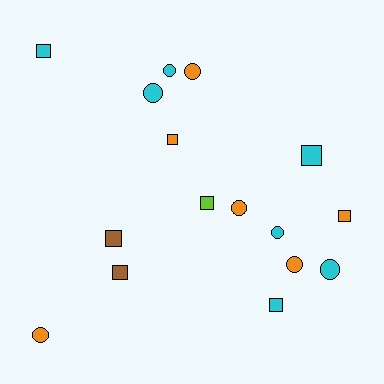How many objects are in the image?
There are 16 objects.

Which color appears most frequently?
Cyan, with 7 objects.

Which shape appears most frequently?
Square, with 8 objects.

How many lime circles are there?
There are no lime circles.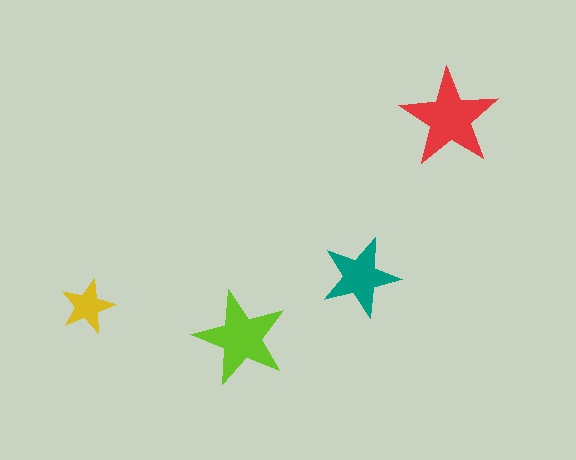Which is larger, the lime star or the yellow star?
The lime one.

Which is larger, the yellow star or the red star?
The red one.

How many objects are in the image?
There are 4 objects in the image.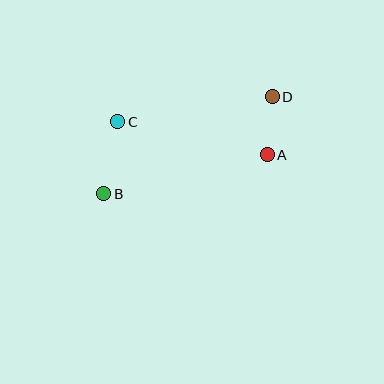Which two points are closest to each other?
Points A and D are closest to each other.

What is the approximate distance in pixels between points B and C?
The distance between B and C is approximately 73 pixels.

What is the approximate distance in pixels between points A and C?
The distance between A and C is approximately 153 pixels.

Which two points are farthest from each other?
Points B and D are farthest from each other.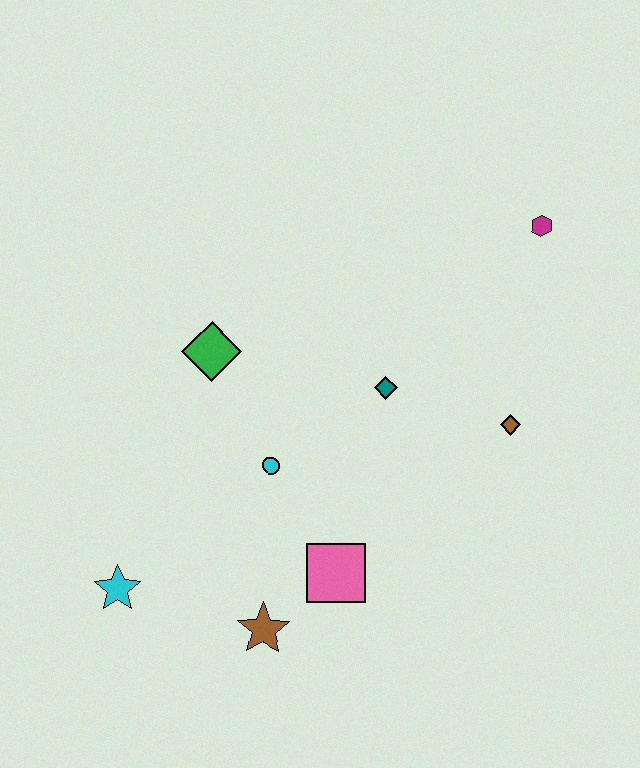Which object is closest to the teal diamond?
The brown diamond is closest to the teal diamond.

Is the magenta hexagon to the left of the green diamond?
No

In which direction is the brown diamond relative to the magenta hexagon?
The brown diamond is below the magenta hexagon.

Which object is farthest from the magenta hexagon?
The cyan star is farthest from the magenta hexagon.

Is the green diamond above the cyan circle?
Yes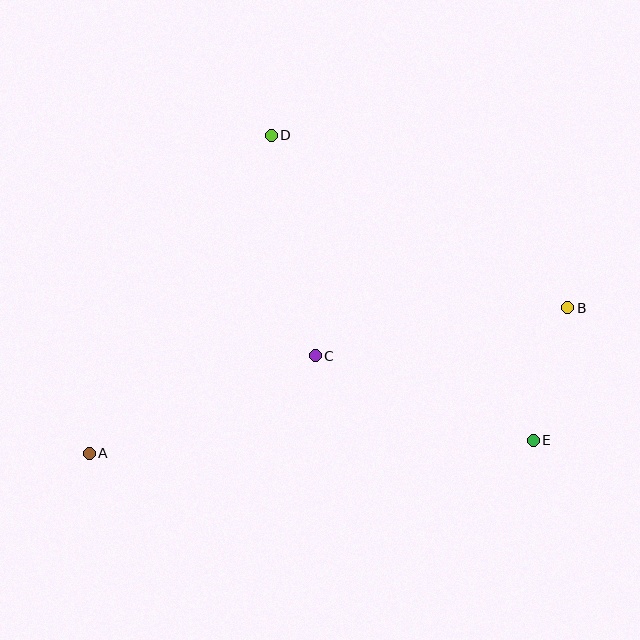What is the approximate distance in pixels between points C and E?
The distance between C and E is approximately 234 pixels.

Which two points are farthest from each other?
Points A and B are farthest from each other.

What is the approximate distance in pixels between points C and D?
The distance between C and D is approximately 225 pixels.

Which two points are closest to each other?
Points B and E are closest to each other.